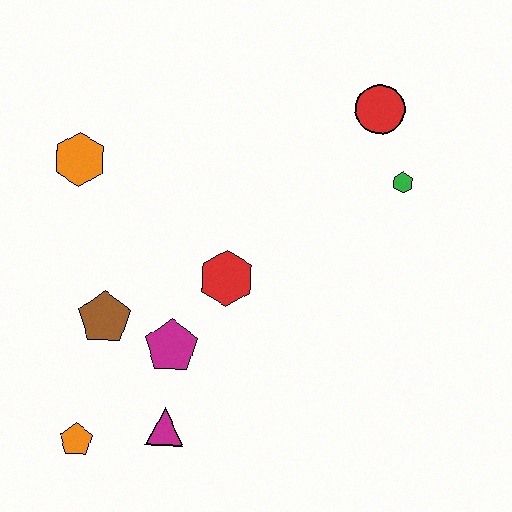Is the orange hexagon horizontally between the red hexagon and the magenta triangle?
No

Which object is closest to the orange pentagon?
The magenta triangle is closest to the orange pentagon.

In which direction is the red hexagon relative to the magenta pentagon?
The red hexagon is above the magenta pentagon.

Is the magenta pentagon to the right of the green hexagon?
No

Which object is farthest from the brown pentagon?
The red circle is farthest from the brown pentagon.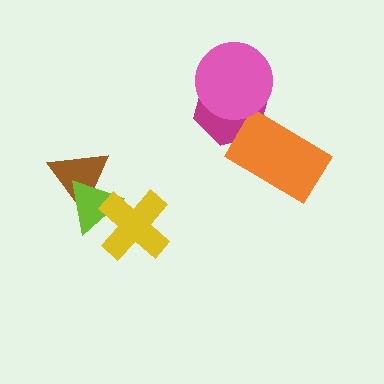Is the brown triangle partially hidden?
Yes, it is partially covered by another shape.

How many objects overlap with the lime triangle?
2 objects overlap with the lime triangle.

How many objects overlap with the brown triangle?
1 object overlaps with the brown triangle.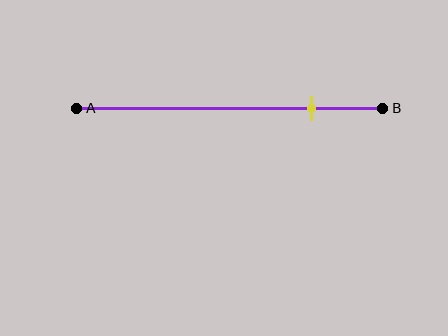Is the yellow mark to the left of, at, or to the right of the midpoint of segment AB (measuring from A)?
The yellow mark is to the right of the midpoint of segment AB.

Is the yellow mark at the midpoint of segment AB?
No, the mark is at about 75% from A, not at the 50% midpoint.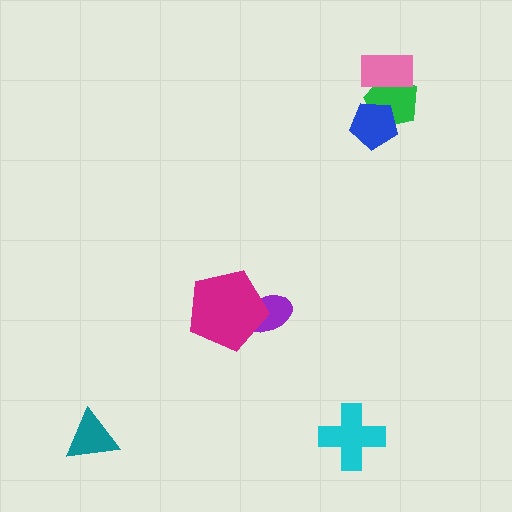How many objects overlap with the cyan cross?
0 objects overlap with the cyan cross.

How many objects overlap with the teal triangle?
0 objects overlap with the teal triangle.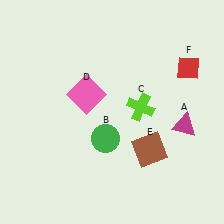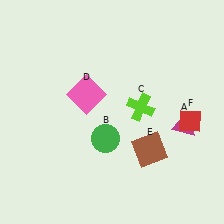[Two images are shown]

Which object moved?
The red diamond (F) moved down.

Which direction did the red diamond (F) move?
The red diamond (F) moved down.